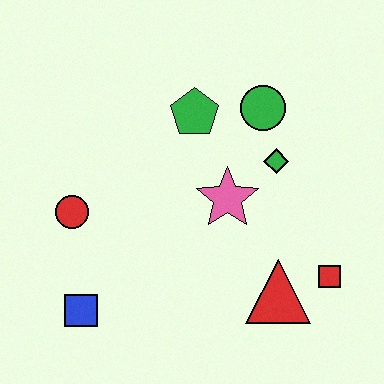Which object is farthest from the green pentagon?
The blue square is farthest from the green pentagon.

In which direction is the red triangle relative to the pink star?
The red triangle is below the pink star.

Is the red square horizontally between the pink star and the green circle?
No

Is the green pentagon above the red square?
Yes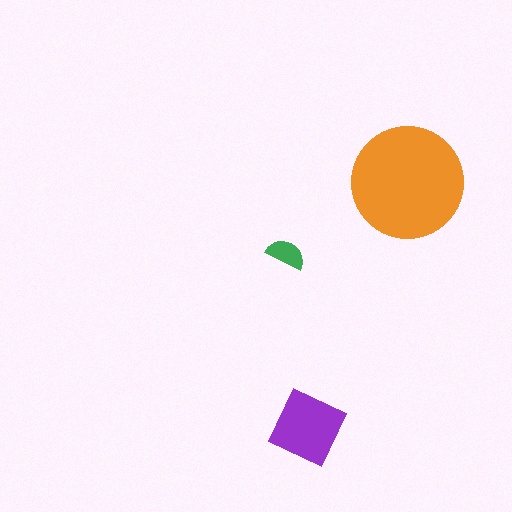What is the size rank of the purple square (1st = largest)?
2nd.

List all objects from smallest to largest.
The green semicircle, the purple square, the orange circle.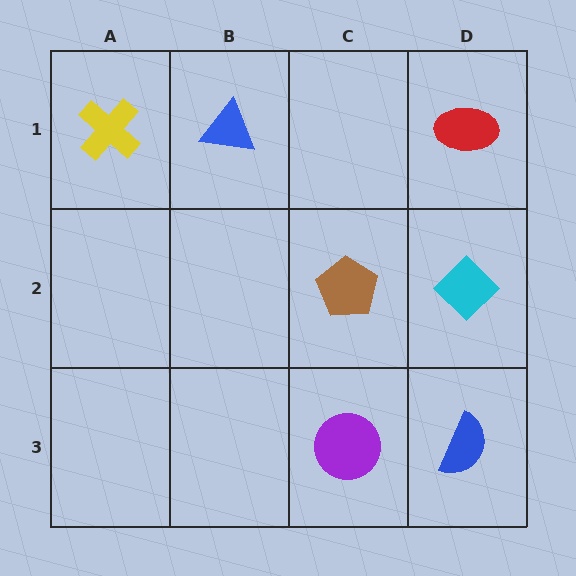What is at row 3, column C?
A purple circle.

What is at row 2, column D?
A cyan diamond.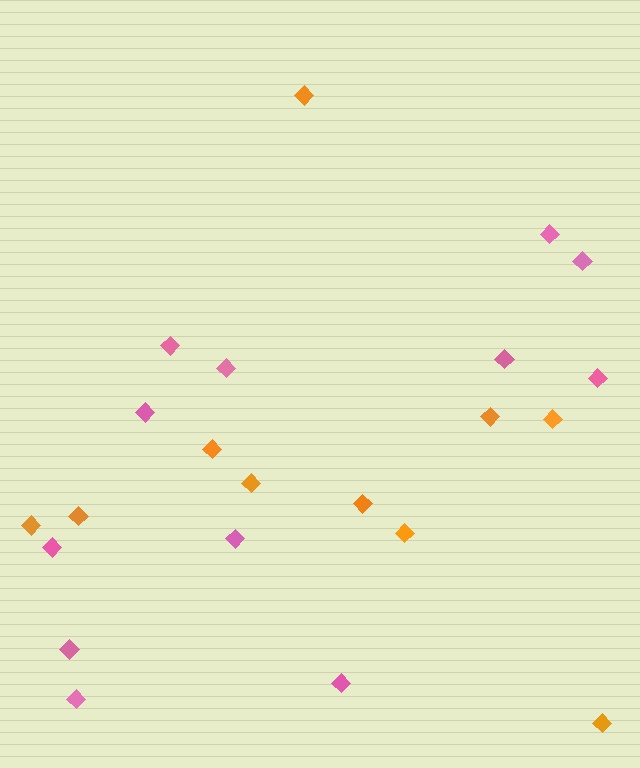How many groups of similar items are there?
There are 2 groups: one group of pink diamonds (12) and one group of orange diamonds (10).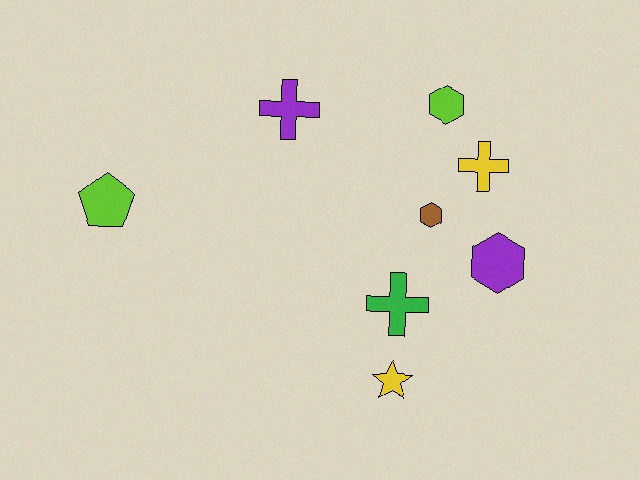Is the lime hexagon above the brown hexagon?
Yes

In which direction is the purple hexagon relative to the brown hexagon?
The purple hexagon is to the right of the brown hexagon.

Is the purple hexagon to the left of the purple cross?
No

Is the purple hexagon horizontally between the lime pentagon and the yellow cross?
No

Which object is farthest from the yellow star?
The lime pentagon is farthest from the yellow star.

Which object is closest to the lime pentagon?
The purple cross is closest to the lime pentagon.